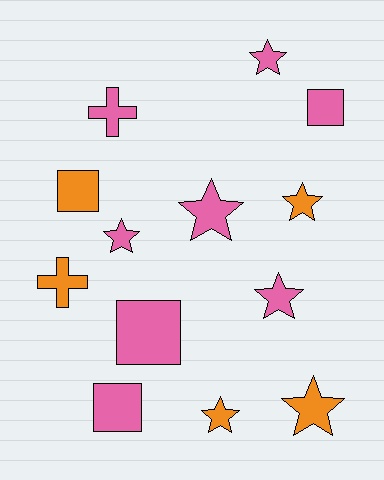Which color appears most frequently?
Pink, with 8 objects.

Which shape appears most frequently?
Star, with 7 objects.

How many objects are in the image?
There are 13 objects.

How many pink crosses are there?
There is 1 pink cross.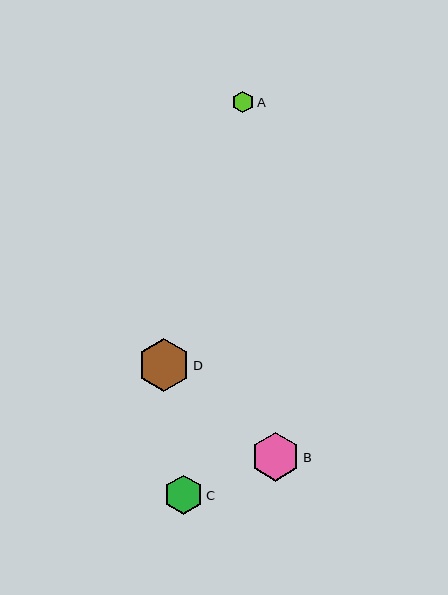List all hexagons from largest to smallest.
From largest to smallest: D, B, C, A.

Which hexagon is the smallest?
Hexagon A is the smallest with a size of approximately 21 pixels.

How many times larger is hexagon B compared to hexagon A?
Hexagon B is approximately 2.3 times the size of hexagon A.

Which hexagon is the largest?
Hexagon D is the largest with a size of approximately 52 pixels.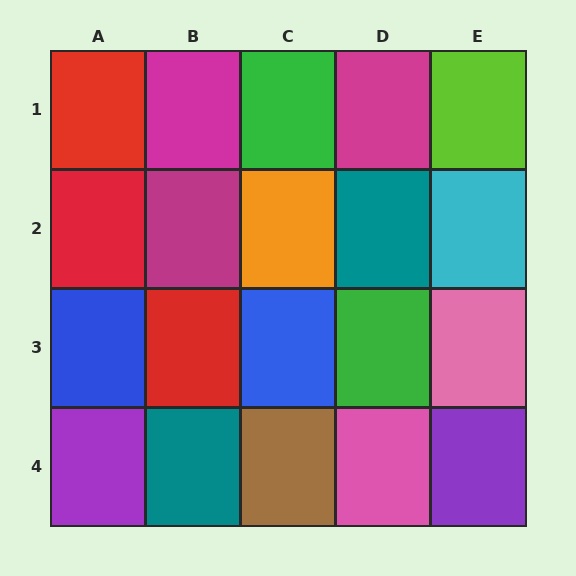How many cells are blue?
2 cells are blue.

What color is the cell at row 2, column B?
Magenta.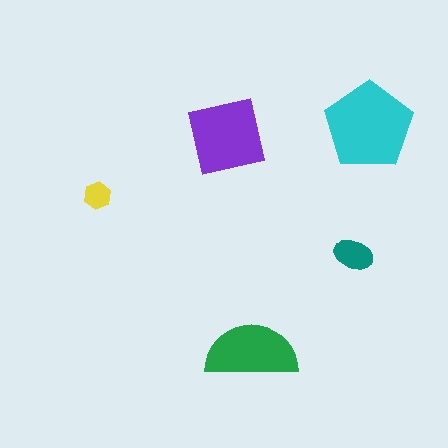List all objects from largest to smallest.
The cyan pentagon, the purple square, the green semicircle, the teal ellipse, the yellow hexagon.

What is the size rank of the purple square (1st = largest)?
2nd.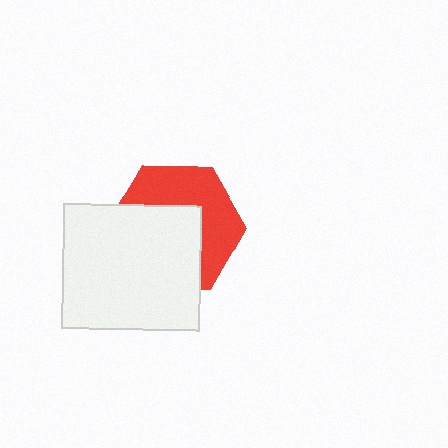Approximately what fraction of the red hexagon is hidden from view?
Roughly 53% of the red hexagon is hidden behind the white rectangle.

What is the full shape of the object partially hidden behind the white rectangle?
The partially hidden object is a red hexagon.